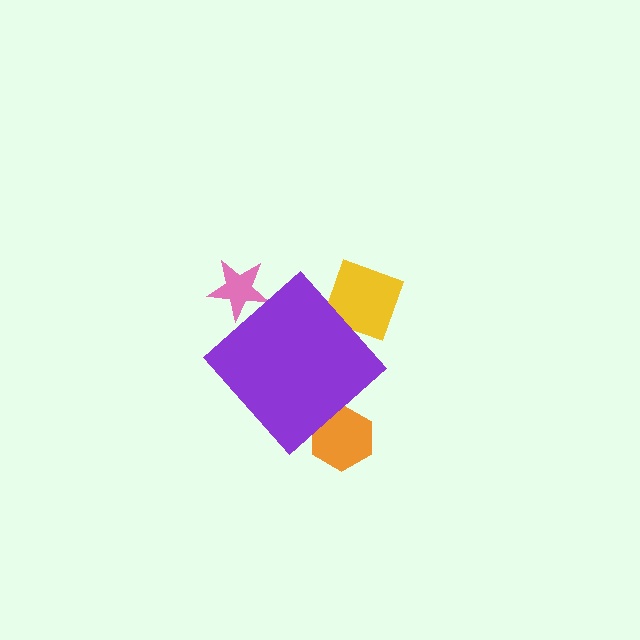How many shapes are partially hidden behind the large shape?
3 shapes are partially hidden.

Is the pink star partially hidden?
Yes, the pink star is partially hidden behind the purple diamond.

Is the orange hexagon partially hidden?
Yes, the orange hexagon is partially hidden behind the purple diamond.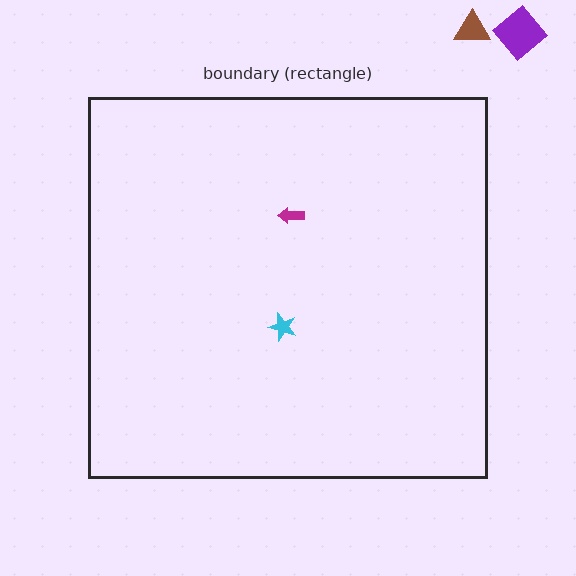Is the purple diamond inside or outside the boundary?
Outside.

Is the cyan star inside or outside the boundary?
Inside.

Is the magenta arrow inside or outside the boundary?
Inside.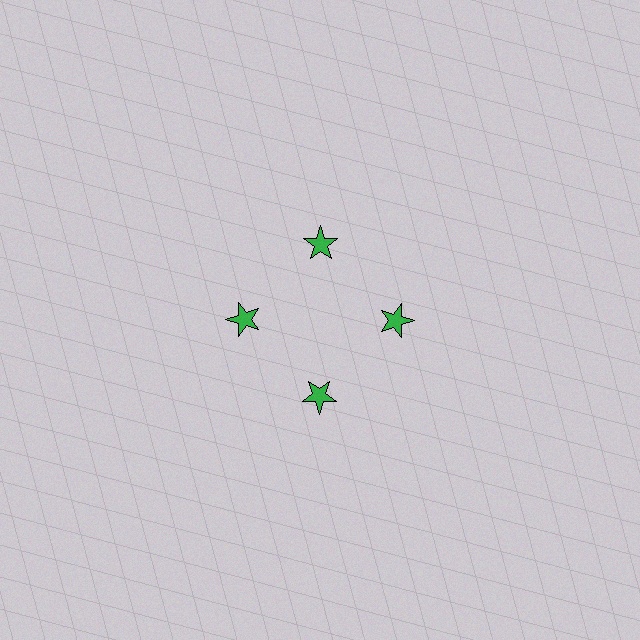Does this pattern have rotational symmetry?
Yes, this pattern has 4-fold rotational symmetry. It looks the same after rotating 90 degrees around the center.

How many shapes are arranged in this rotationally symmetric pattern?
There are 4 shapes, arranged in 4 groups of 1.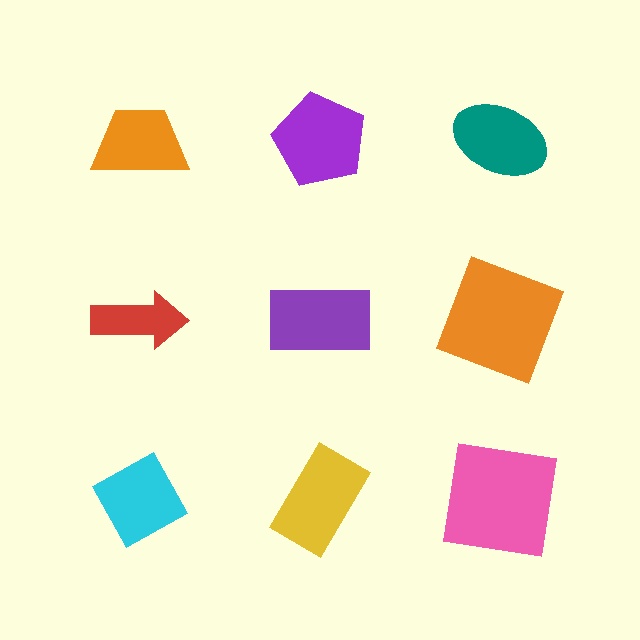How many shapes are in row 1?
3 shapes.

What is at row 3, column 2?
A yellow rectangle.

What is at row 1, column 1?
An orange trapezoid.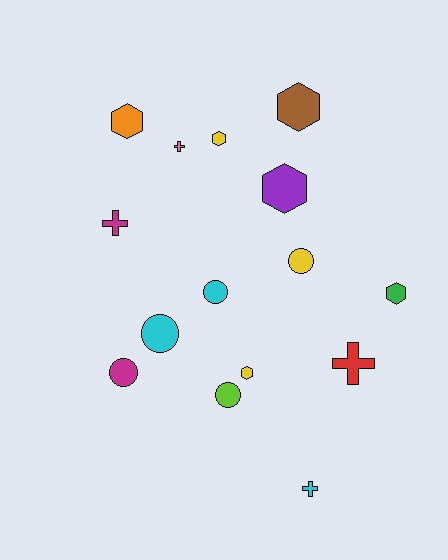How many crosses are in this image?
There are 4 crosses.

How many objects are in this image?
There are 15 objects.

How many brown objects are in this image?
There is 1 brown object.